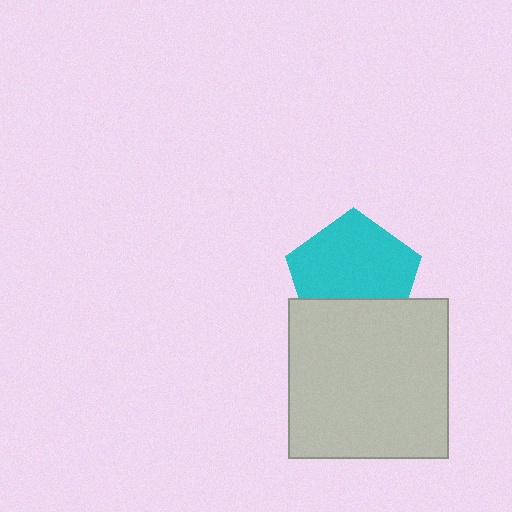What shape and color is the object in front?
The object in front is a light gray square.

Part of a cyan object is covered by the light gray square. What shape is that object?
It is a pentagon.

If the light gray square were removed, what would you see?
You would see the complete cyan pentagon.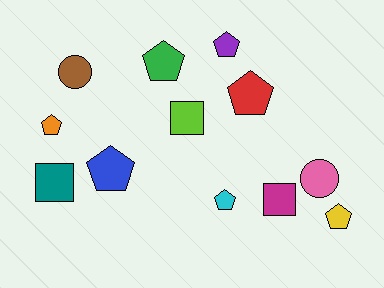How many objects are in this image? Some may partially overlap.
There are 12 objects.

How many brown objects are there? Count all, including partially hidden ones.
There is 1 brown object.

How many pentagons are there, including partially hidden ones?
There are 7 pentagons.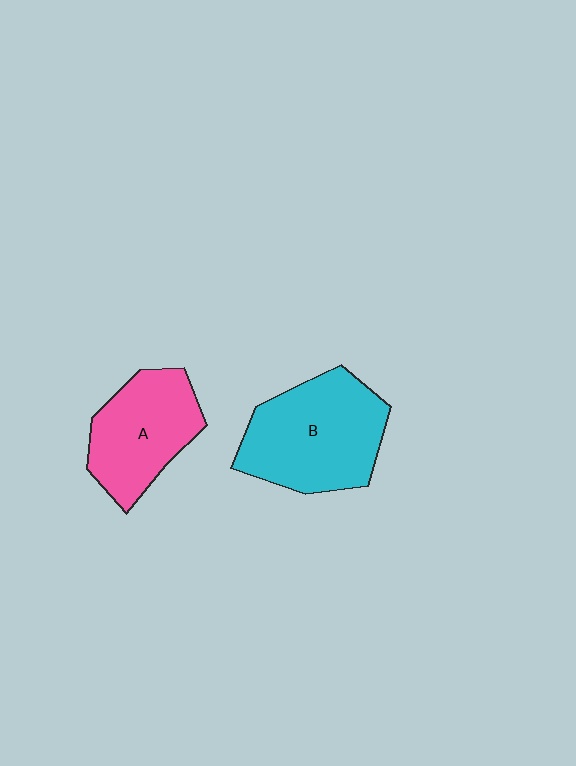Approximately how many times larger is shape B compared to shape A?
Approximately 1.3 times.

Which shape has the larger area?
Shape B (cyan).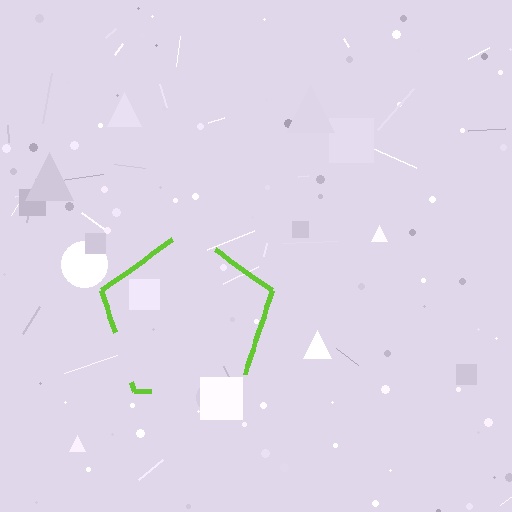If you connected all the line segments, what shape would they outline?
They would outline a pentagon.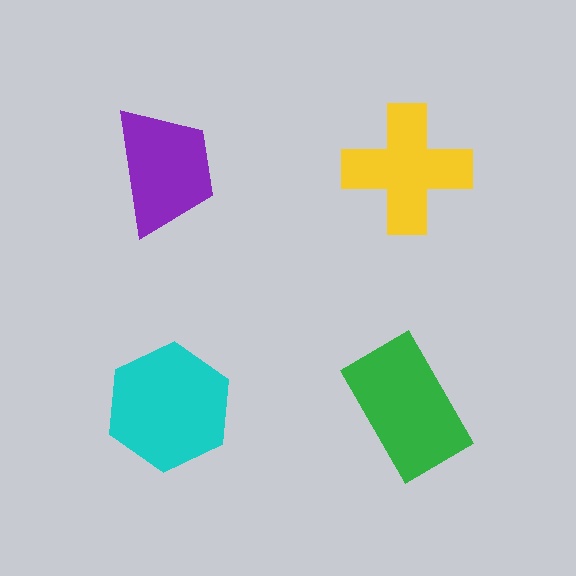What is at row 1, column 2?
A yellow cross.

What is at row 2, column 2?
A green rectangle.